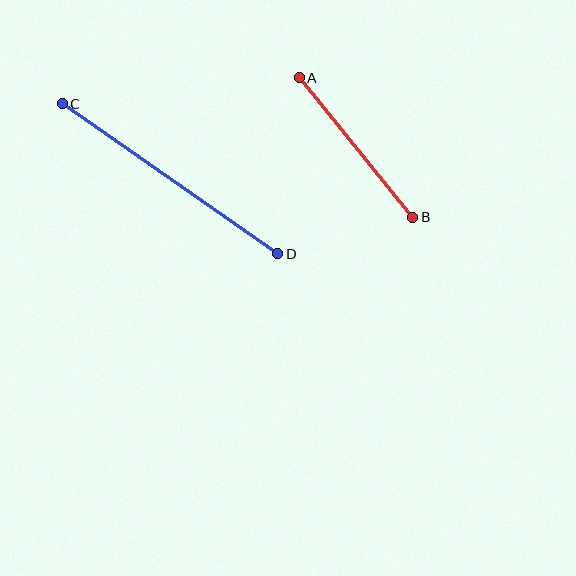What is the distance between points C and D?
The distance is approximately 262 pixels.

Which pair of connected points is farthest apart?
Points C and D are farthest apart.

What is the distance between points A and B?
The distance is approximately 180 pixels.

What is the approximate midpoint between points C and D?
The midpoint is at approximately (170, 179) pixels.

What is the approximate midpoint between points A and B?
The midpoint is at approximately (356, 148) pixels.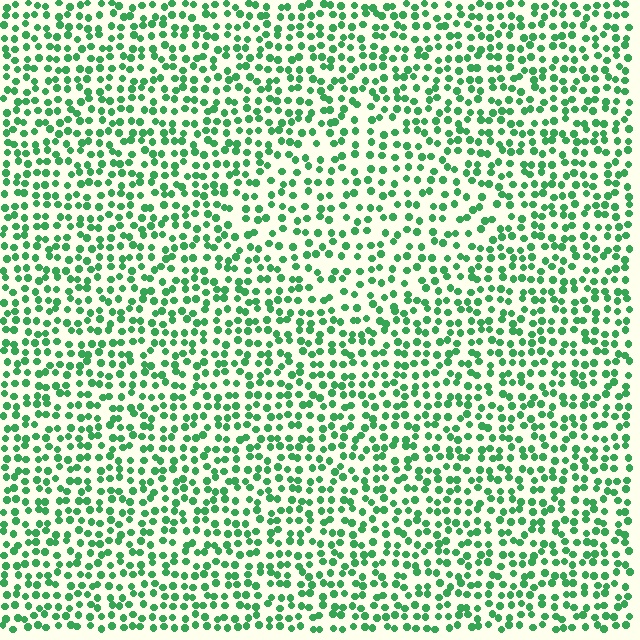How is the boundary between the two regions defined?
The boundary is defined by a change in element density (approximately 1.4x ratio). All elements are the same color, size, and shape.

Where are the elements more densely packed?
The elements are more densely packed outside the diamond boundary.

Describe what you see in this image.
The image contains small green elements arranged at two different densities. A diamond-shaped region is visible where the elements are less densely packed than the surrounding area.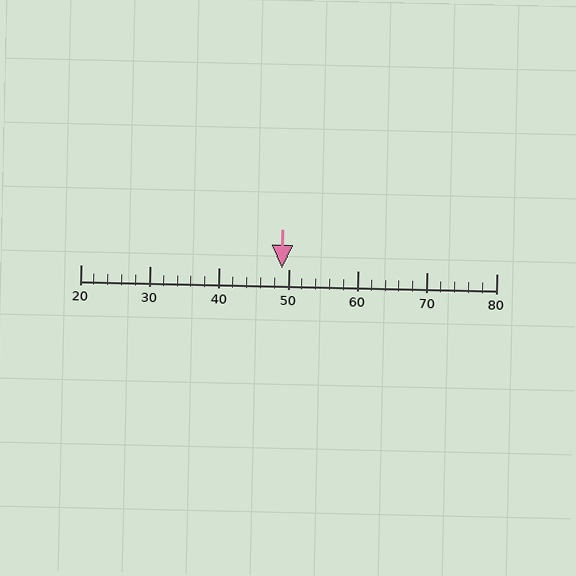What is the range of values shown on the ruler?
The ruler shows values from 20 to 80.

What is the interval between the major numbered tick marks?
The major tick marks are spaced 10 units apart.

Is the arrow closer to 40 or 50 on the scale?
The arrow is closer to 50.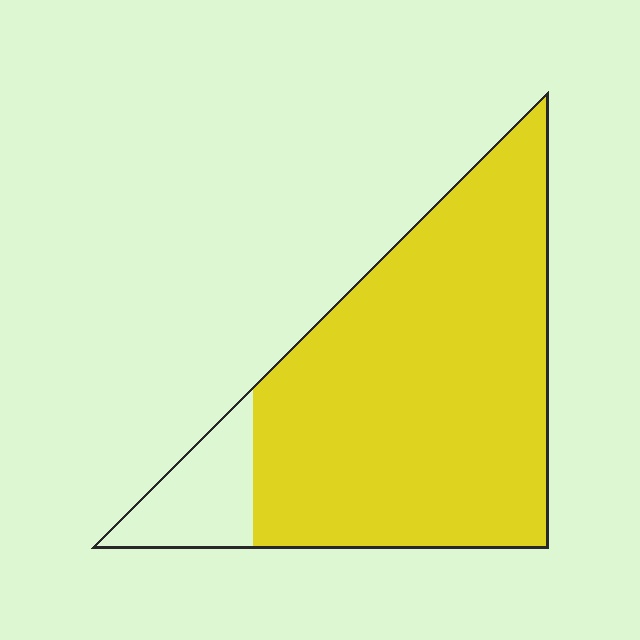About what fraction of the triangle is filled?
About seven eighths (7/8).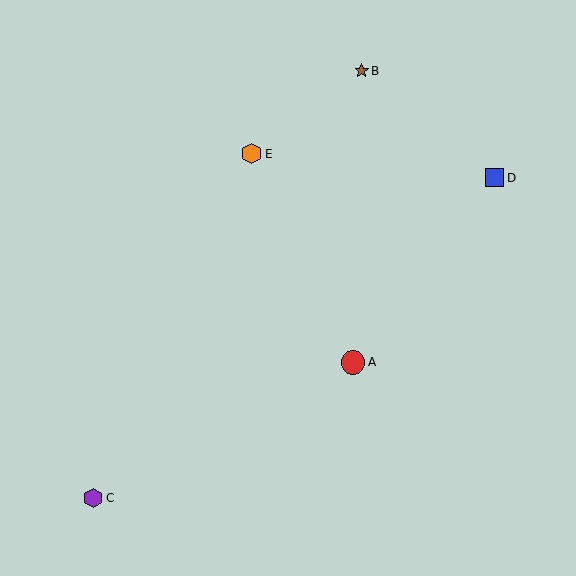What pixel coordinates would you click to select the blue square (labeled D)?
Click at (495, 178) to select the blue square D.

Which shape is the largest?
The red circle (labeled A) is the largest.